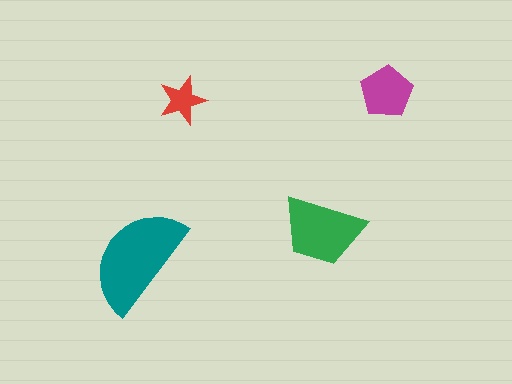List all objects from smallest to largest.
The red star, the magenta pentagon, the green trapezoid, the teal semicircle.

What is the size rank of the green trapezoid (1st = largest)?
2nd.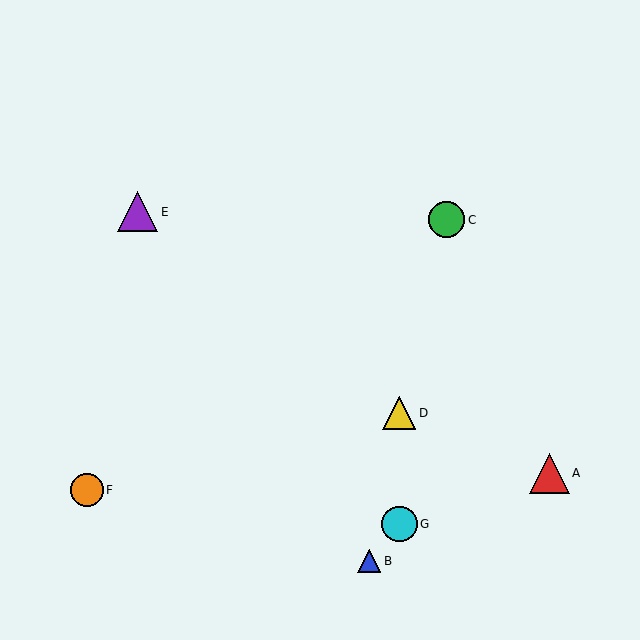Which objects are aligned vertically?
Objects D, G are aligned vertically.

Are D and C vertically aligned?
No, D is at x≈399 and C is at x≈447.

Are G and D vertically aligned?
Yes, both are at x≈399.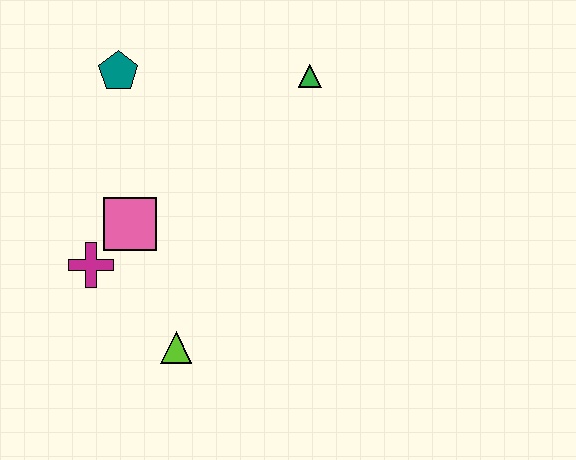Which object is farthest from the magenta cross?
The green triangle is farthest from the magenta cross.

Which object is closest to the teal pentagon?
The pink square is closest to the teal pentagon.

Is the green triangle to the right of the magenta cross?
Yes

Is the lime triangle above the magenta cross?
No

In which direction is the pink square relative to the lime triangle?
The pink square is above the lime triangle.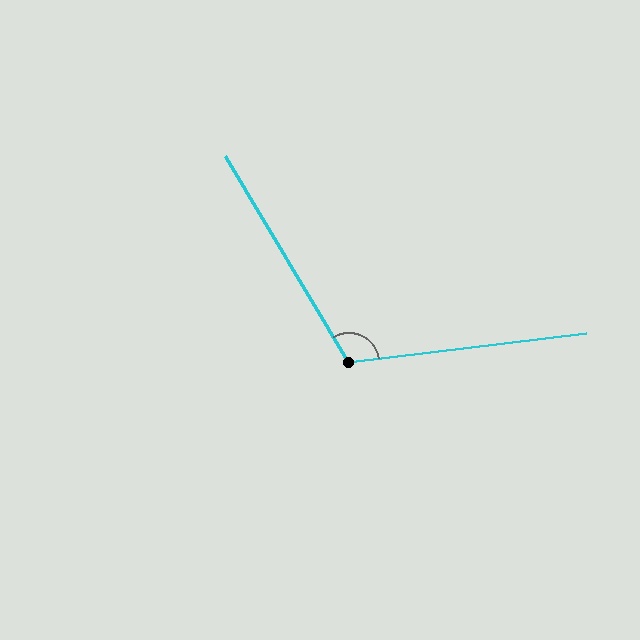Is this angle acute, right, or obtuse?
It is obtuse.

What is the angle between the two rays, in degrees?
Approximately 114 degrees.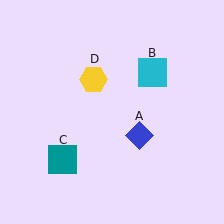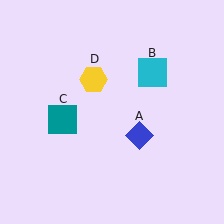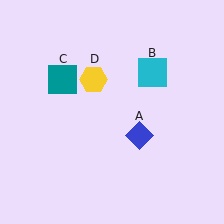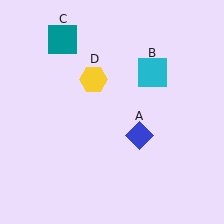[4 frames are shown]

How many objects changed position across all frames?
1 object changed position: teal square (object C).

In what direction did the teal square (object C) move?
The teal square (object C) moved up.